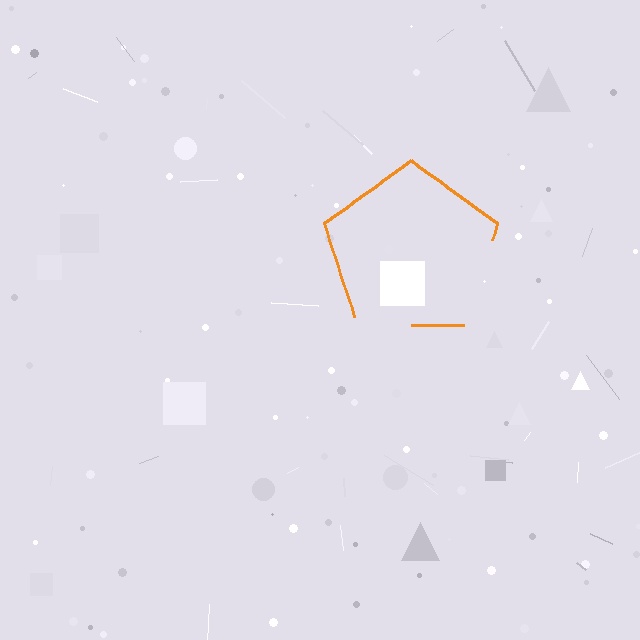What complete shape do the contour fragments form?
The contour fragments form a pentagon.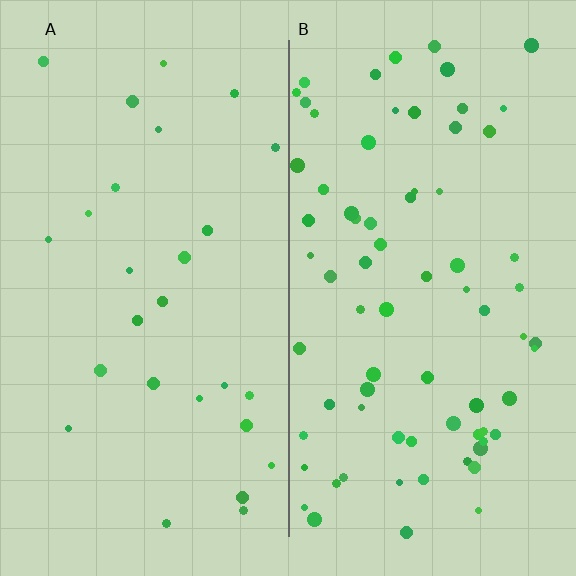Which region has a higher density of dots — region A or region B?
B (the right).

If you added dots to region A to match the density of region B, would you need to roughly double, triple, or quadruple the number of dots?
Approximately triple.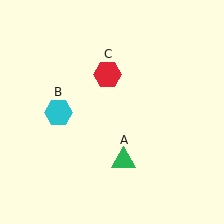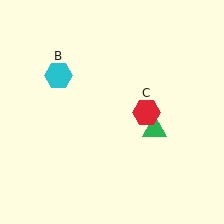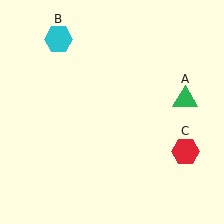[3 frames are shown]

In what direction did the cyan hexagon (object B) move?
The cyan hexagon (object B) moved up.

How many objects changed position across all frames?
3 objects changed position: green triangle (object A), cyan hexagon (object B), red hexagon (object C).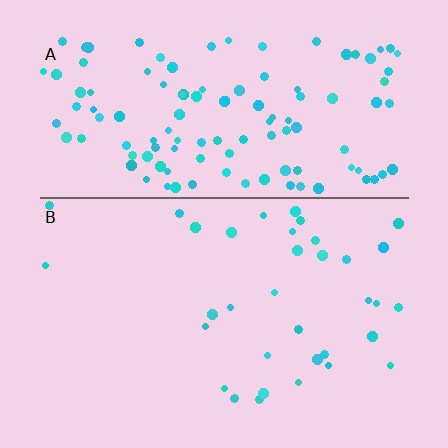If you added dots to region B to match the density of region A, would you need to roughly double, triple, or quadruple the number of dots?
Approximately quadruple.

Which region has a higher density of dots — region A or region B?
A (the top).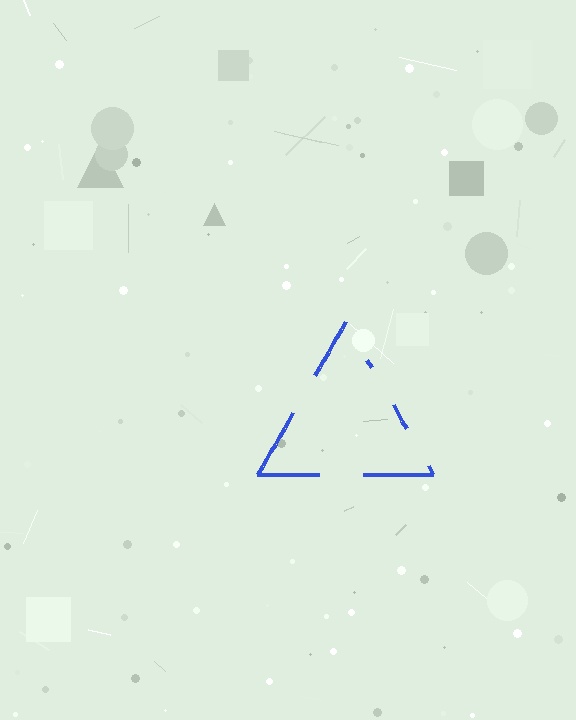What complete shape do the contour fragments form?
The contour fragments form a triangle.